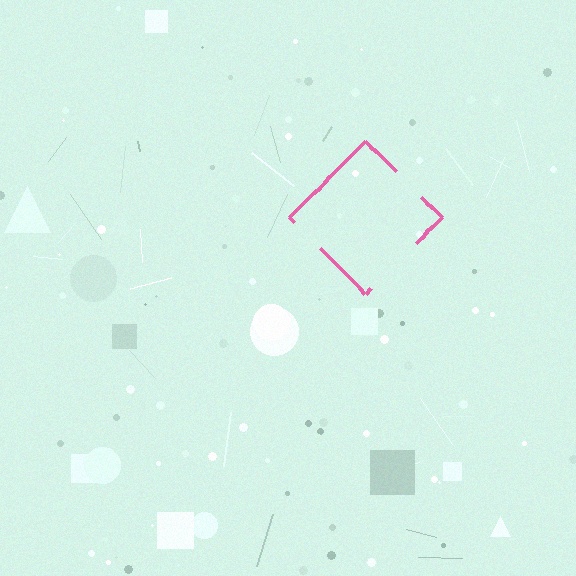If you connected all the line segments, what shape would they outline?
They would outline a diamond.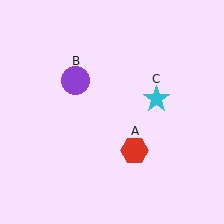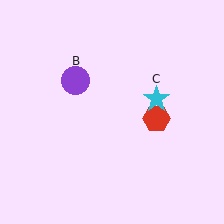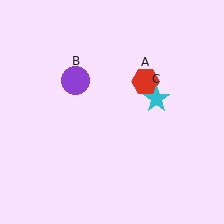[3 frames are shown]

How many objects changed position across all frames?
1 object changed position: red hexagon (object A).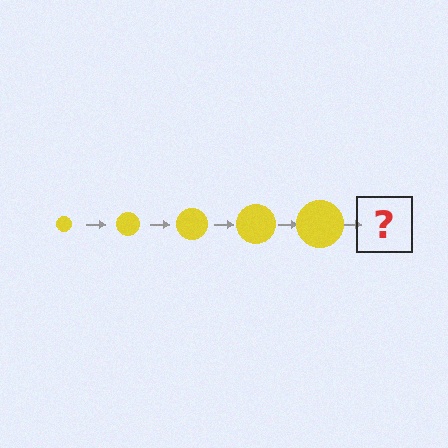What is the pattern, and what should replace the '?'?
The pattern is that the circle gets progressively larger each step. The '?' should be a yellow circle, larger than the previous one.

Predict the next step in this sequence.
The next step is a yellow circle, larger than the previous one.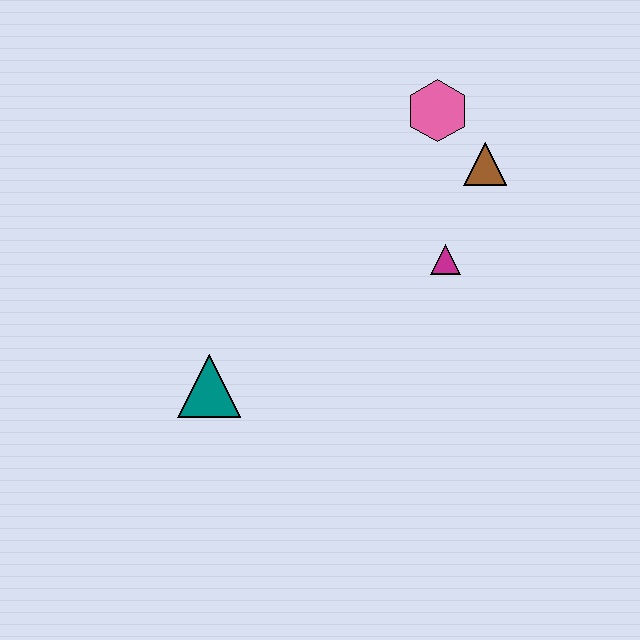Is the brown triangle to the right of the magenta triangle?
Yes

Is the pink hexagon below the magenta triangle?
No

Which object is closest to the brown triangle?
The pink hexagon is closest to the brown triangle.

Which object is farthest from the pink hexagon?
The teal triangle is farthest from the pink hexagon.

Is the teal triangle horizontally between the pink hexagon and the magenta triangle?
No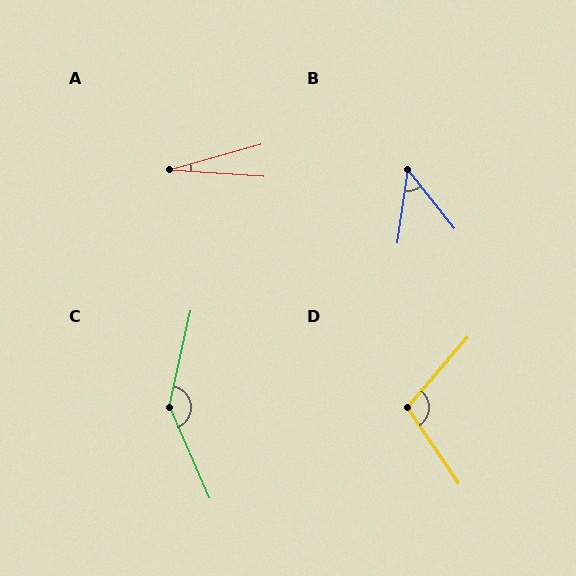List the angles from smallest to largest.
A (19°), B (47°), D (105°), C (144°).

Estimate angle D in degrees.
Approximately 105 degrees.